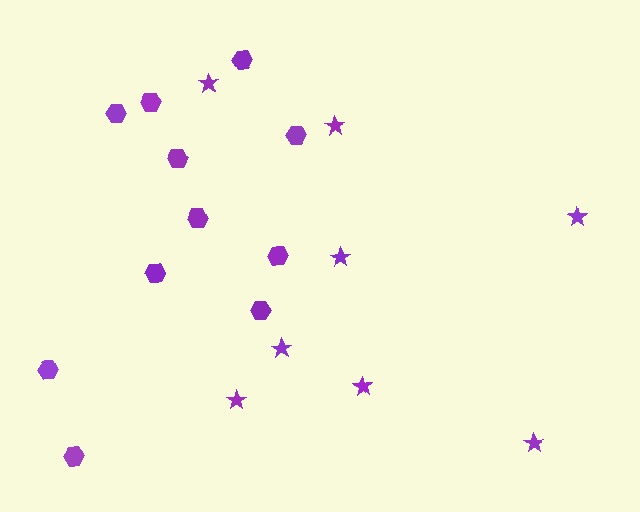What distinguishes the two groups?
There are 2 groups: one group of hexagons (11) and one group of stars (8).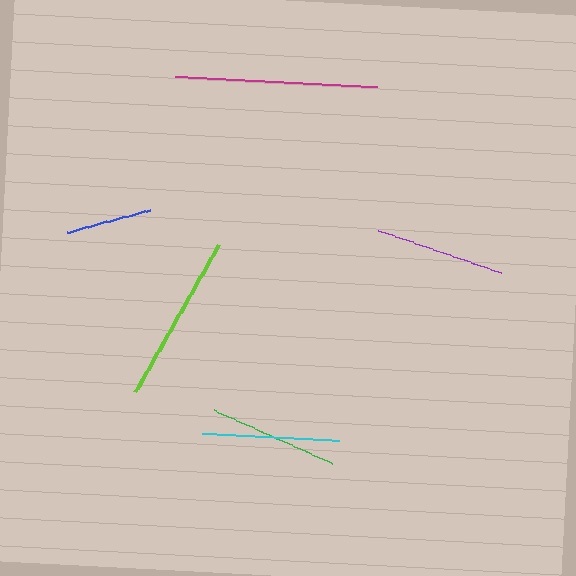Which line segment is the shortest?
The blue line is the shortest at approximately 86 pixels.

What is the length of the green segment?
The green segment is approximately 131 pixels long.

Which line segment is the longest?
The magenta line is the longest at approximately 202 pixels.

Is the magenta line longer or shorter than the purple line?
The magenta line is longer than the purple line.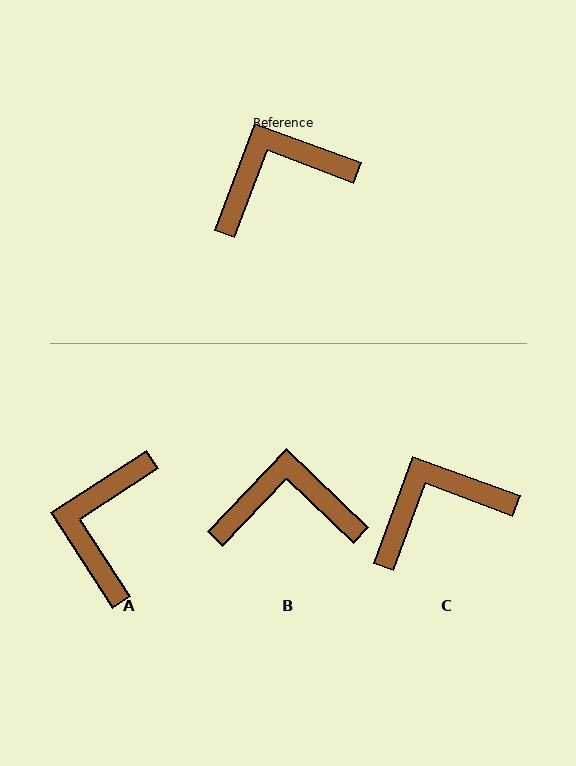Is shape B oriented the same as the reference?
No, it is off by about 23 degrees.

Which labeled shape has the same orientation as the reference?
C.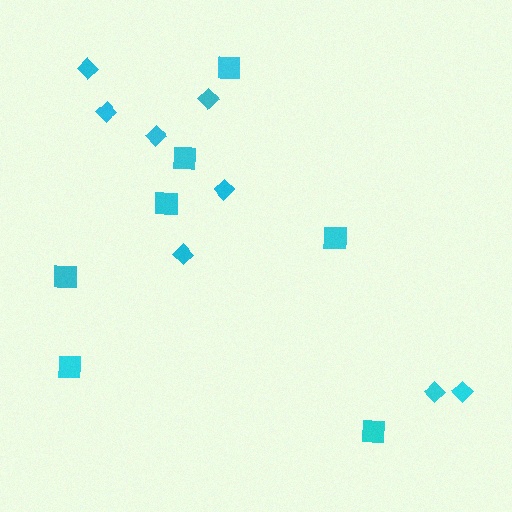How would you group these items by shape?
There are 2 groups: one group of diamonds (8) and one group of squares (7).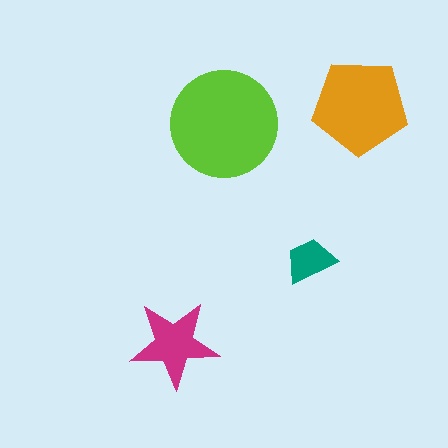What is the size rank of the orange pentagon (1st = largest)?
2nd.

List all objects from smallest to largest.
The teal trapezoid, the magenta star, the orange pentagon, the lime circle.